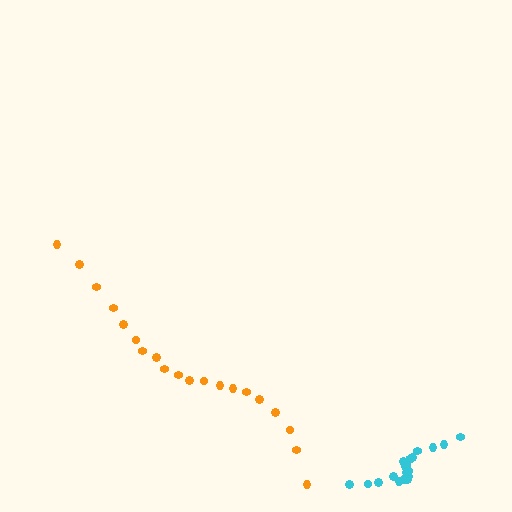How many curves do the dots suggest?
There are 2 distinct paths.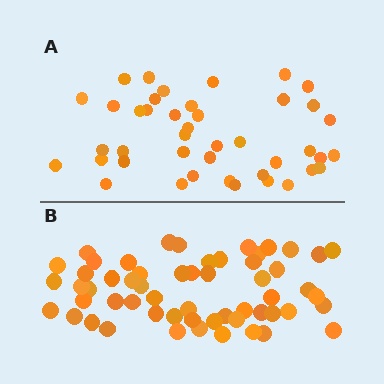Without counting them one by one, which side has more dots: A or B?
Region B (the bottom region) has more dots.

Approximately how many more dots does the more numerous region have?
Region B has approximately 15 more dots than region A.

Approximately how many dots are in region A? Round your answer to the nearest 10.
About 40 dots. (The exact count is 42, which rounds to 40.)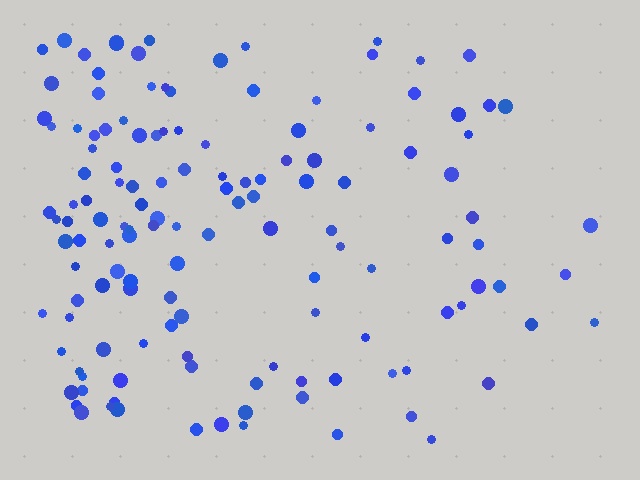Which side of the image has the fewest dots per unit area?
The right.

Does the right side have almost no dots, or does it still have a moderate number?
Still a moderate number, just noticeably fewer than the left.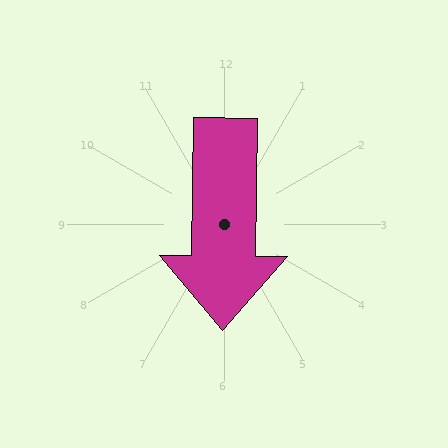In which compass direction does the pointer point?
South.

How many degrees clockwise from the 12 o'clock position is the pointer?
Approximately 181 degrees.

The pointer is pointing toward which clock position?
Roughly 6 o'clock.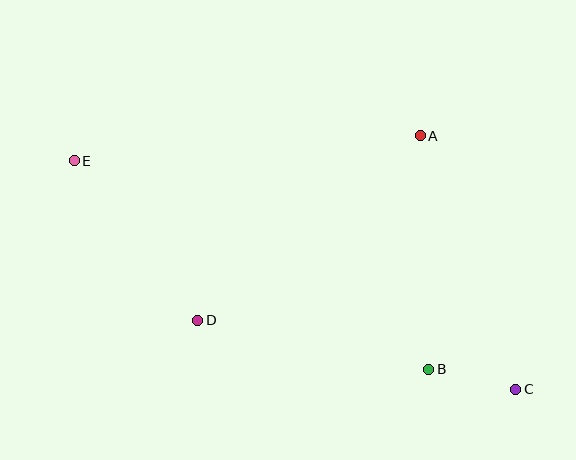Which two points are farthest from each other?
Points C and E are farthest from each other.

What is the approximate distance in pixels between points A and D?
The distance between A and D is approximately 289 pixels.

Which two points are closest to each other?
Points B and C are closest to each other.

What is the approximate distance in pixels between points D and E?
The distance between D and E is approximately 202 pixels.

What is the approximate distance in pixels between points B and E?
The distance between B and E is approximately 411 pixels.